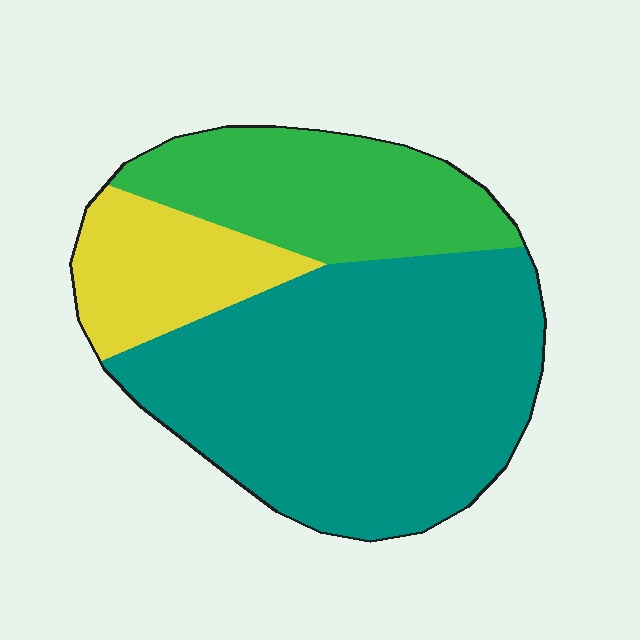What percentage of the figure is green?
Green covers around 25% of the figure.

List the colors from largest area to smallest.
From largest to smallest: teal, green, yellow.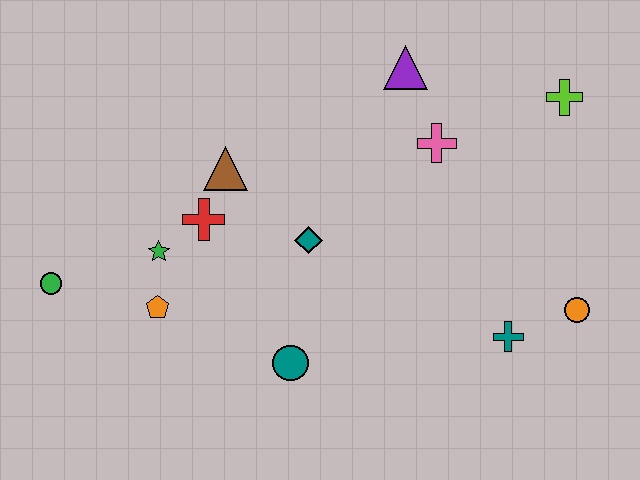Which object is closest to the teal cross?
The orange circle is closest to the teal cross.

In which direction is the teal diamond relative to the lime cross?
The teal diamond is to the left of the lime cross.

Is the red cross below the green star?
No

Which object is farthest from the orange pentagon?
The lime cross is farthest from the orange pentagon.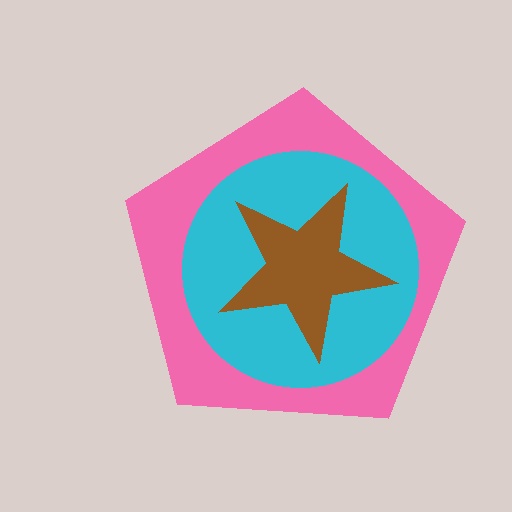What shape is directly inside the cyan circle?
The brown star.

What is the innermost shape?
The brown star.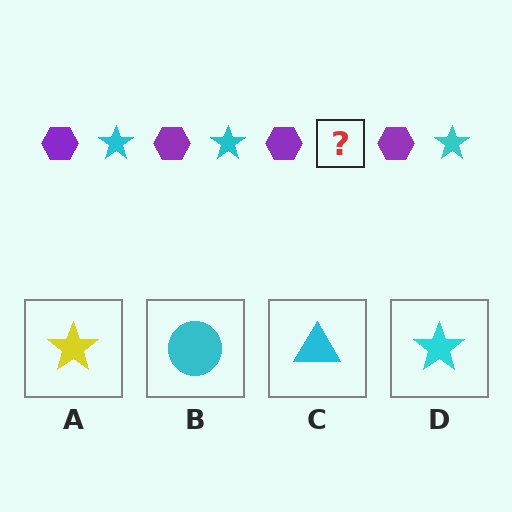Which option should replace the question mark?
Option D.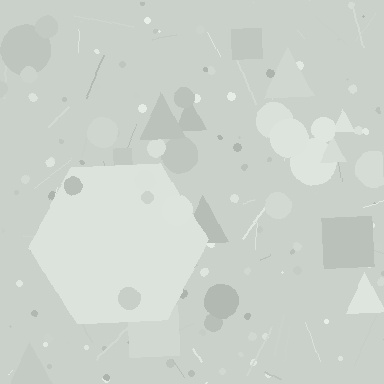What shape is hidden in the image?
A hexagon is hidden in the image.